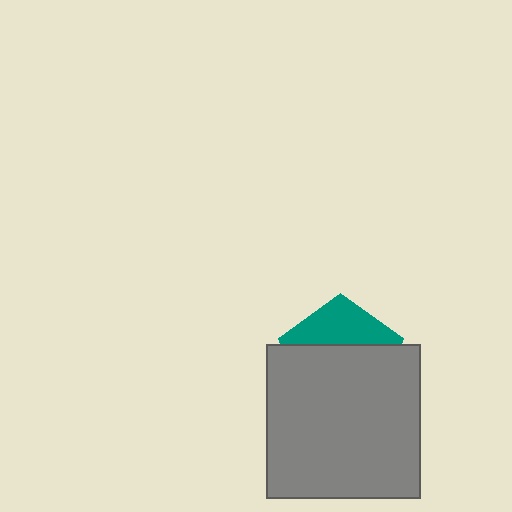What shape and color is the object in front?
The object in front is a gray square.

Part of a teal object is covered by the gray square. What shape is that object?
It is a pentagon.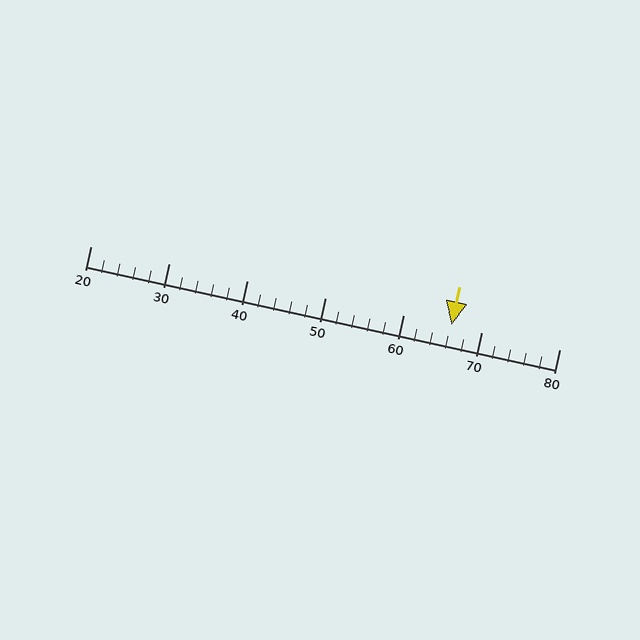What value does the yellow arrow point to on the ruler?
The yellow arrow points to approximately 66.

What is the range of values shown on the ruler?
The ruler shows values from 20 to 80.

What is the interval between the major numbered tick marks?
The major tick marks are spaced 10 units apart.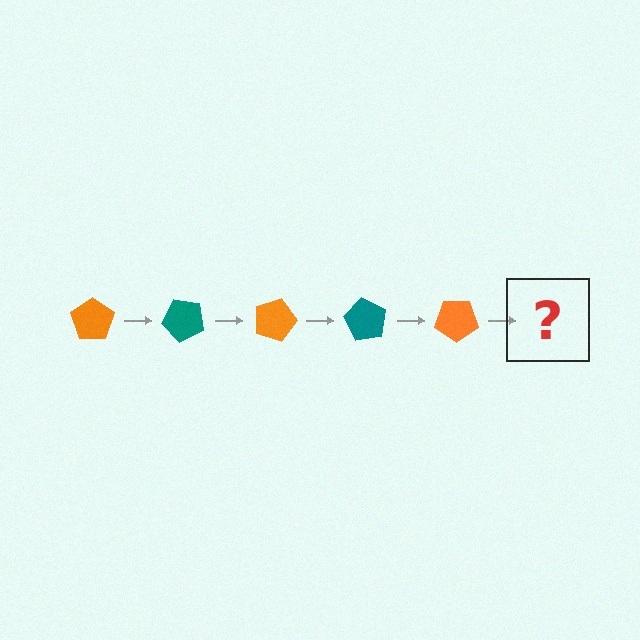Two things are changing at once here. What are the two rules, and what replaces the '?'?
The two rules are that it rotates 45 degrees each step and the color cycles through orange and teal. The '?' should be a teal pentagon, rotated 225 degrees from the start.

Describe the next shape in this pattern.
It should be a teal pentagon, rotated 225 degrees from the start.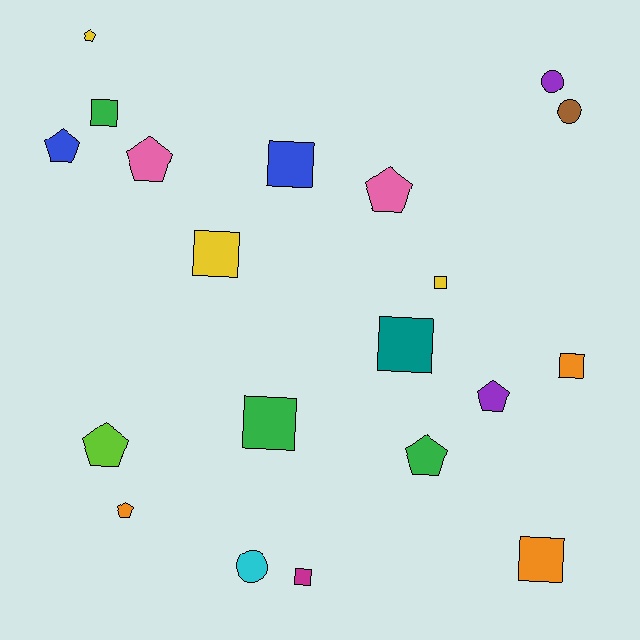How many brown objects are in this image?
There is 1 brown object.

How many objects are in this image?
There are 20 objects.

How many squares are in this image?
There are 9 squares.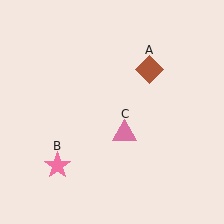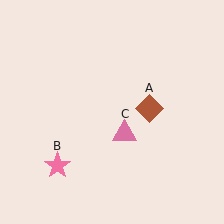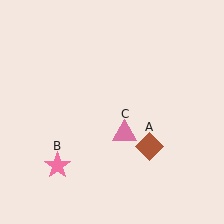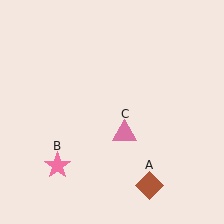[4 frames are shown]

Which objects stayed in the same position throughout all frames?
Pink star (object B) and pink triangle (object C) remained stationary.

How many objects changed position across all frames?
1 object changed position: brown diamond (object A).